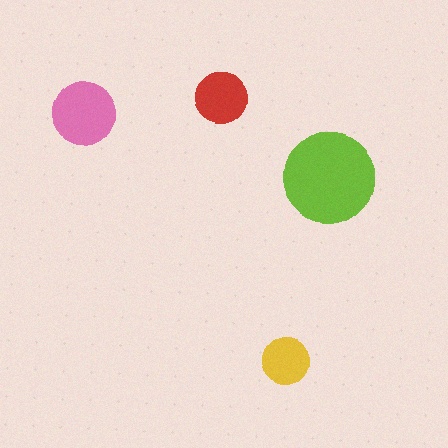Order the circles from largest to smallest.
the lime one, the pink one, the red one, the yellow one.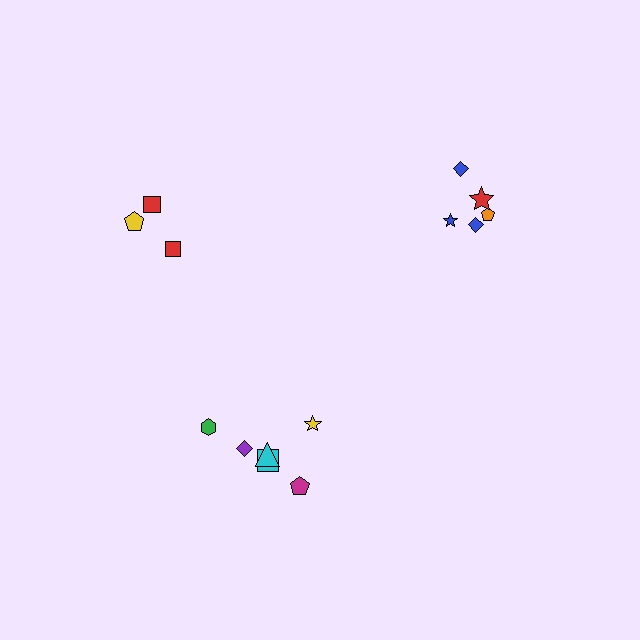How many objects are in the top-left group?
There are 3 objects.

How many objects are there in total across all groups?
There are 14 objects.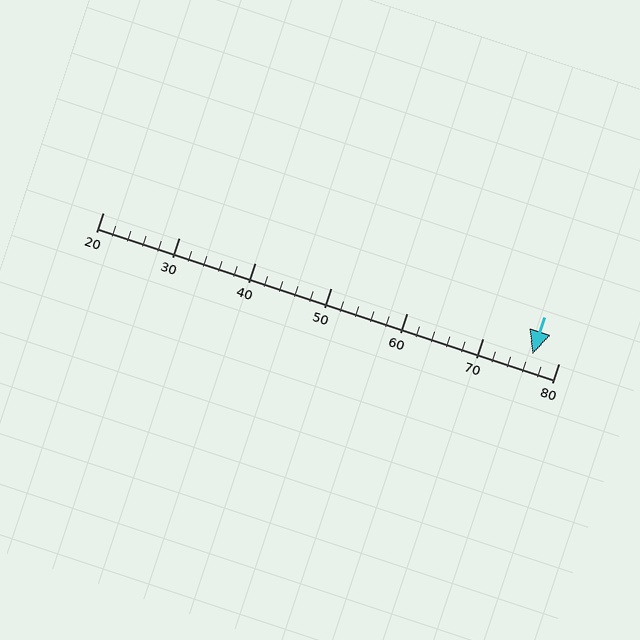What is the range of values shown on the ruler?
The ruler shows values from 20 to 80.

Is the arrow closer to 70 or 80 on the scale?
The arrow is closer to 80.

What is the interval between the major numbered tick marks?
The major tick marks are spaced 10 units apart.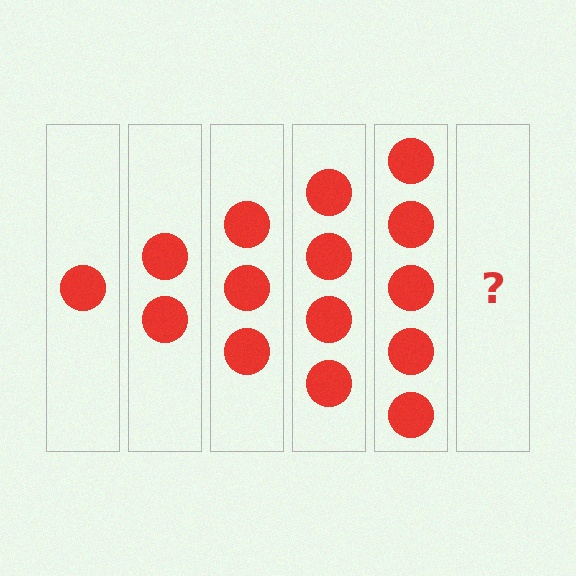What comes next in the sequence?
The next element should be 6 circles.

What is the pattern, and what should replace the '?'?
The pattern is that each step adds one more circle. The '?' should be 6 circles.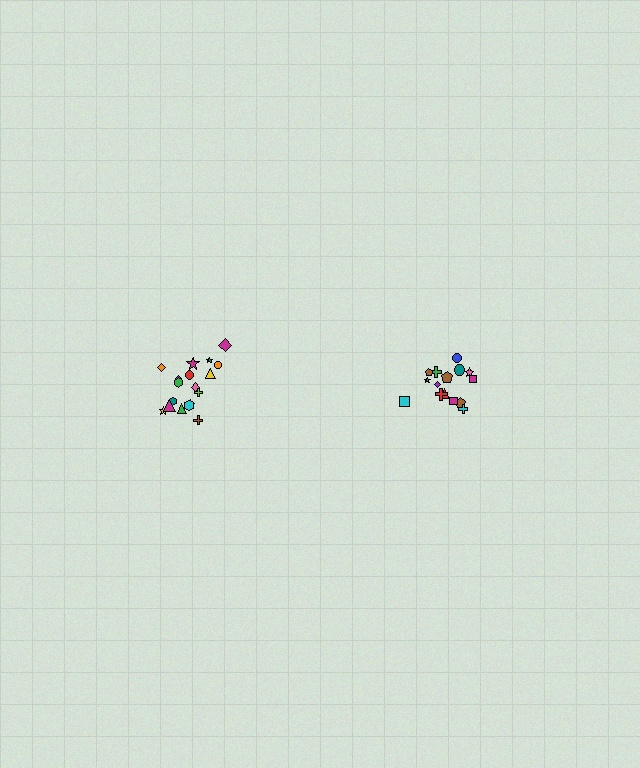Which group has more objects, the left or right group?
The left group.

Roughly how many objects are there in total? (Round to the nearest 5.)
Roughly 35 objects in total.